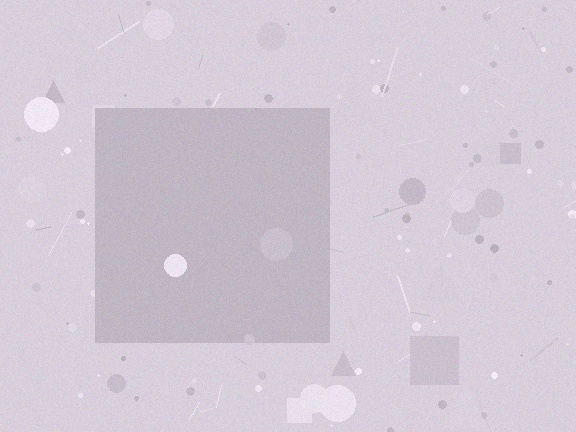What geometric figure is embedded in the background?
A square is embedded in the background.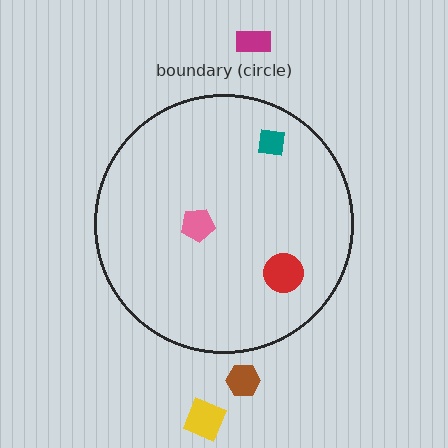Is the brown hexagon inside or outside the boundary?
Outside.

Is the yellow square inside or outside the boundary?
Outside.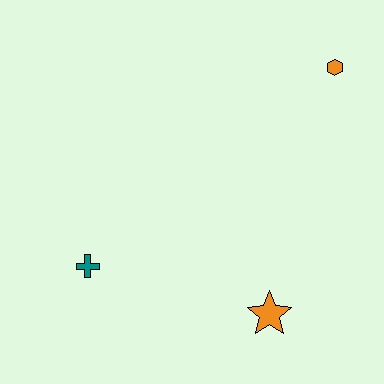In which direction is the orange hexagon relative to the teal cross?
The orange hexagon is to the right of the teal cross.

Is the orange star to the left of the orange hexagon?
Yes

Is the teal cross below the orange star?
No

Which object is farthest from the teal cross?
The orange hexagon is farthest from the teal cross.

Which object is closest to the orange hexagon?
The orange star is closest to the orange hexagon.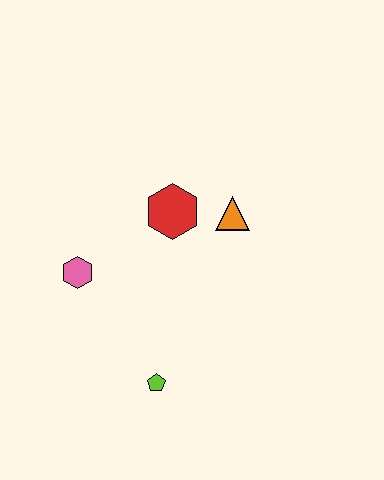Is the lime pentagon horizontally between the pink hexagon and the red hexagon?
Yes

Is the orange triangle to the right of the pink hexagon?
Yes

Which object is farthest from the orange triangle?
The lime pentagon is farthest from the orange triangle.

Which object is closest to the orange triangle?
The red hexagon is closest to the orange triangle.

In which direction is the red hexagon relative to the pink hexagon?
The red hexagon is to the right of the pink hexagon.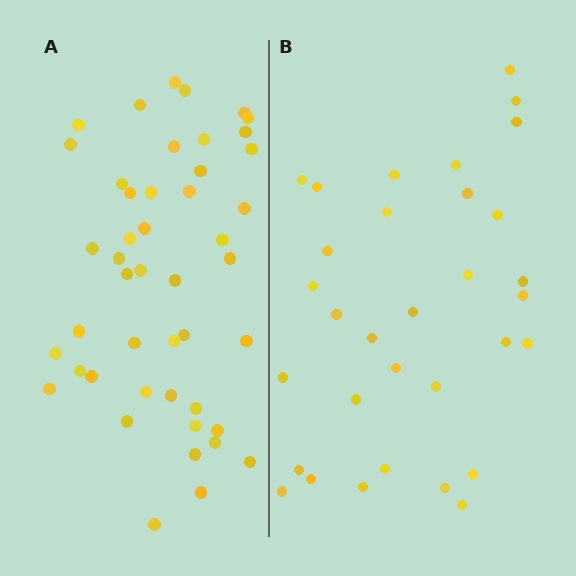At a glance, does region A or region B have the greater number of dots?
Region A (the left region) has more dots.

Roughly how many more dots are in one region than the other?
Region A has approximately 15 more dots than region B.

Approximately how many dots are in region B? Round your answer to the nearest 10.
About 30 dots. (The exact count is 32, which rounds to 30.)